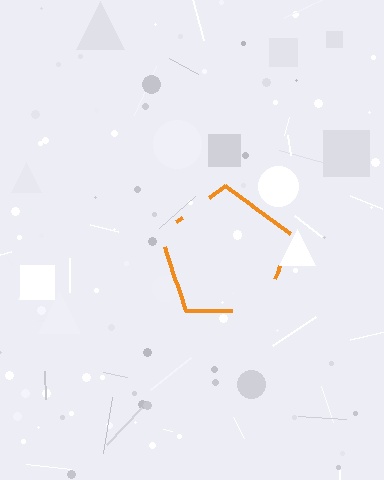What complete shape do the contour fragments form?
The contour fragments form a pentagon.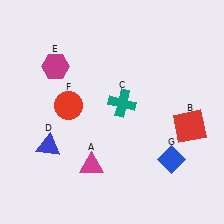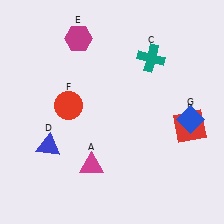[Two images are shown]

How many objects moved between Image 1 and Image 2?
3 objects moved between the two images.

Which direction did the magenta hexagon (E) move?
The magenta hexagon (E) moved up.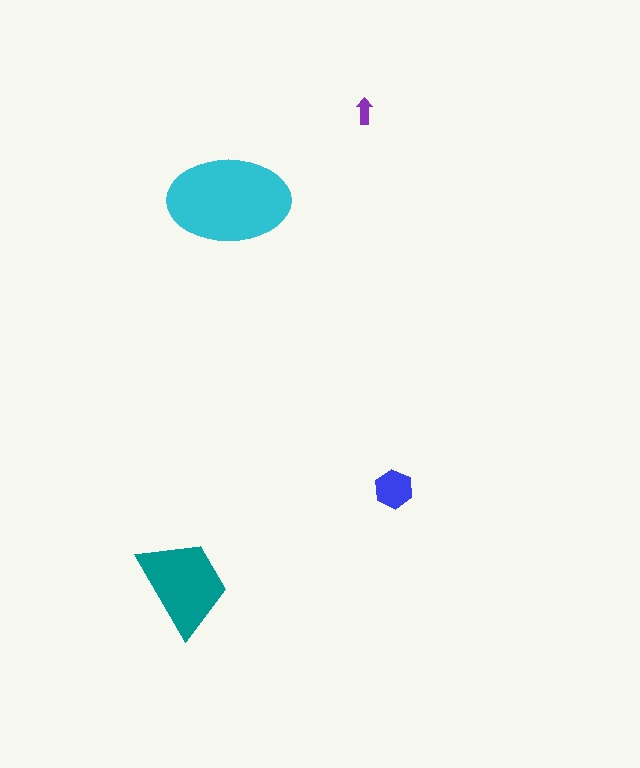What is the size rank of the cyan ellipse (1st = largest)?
1st.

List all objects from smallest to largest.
The purple arrow, the blue hexagon, the teal trapezoid, the cyan ellipse.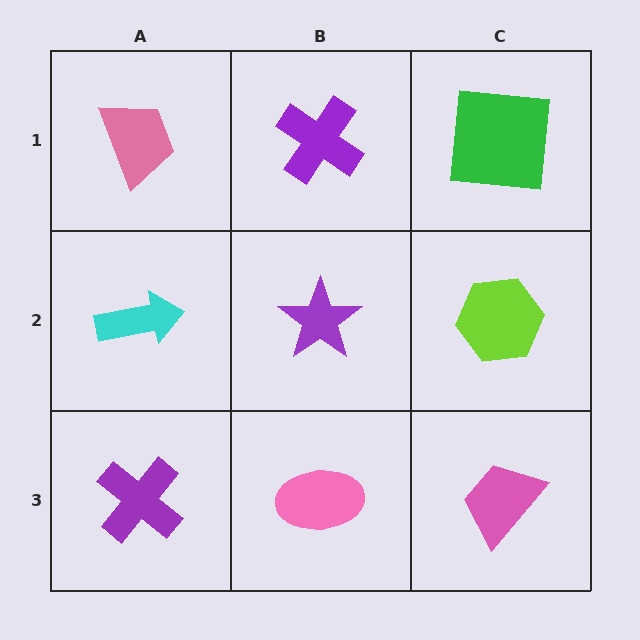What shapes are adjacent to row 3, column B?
A purple star (row 2, column B), a purple cross (row 3, column A), a pink trapezoid (row 3, column C).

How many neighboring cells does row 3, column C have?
2.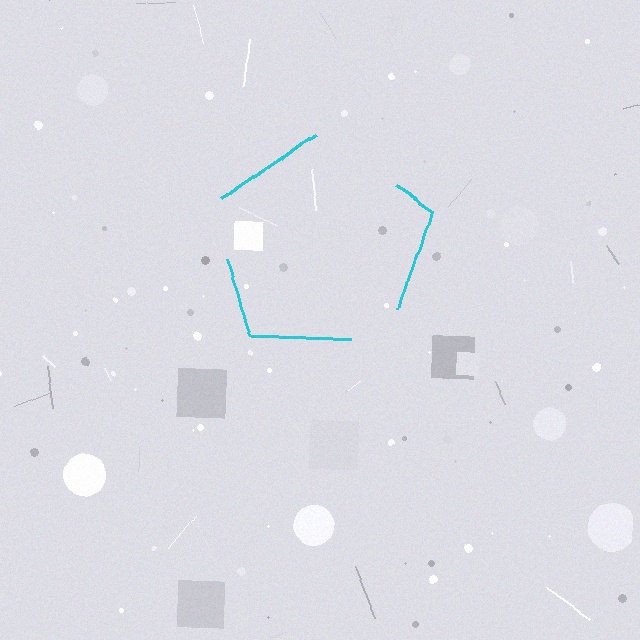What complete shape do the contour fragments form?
The contour fragments form a pentagon.